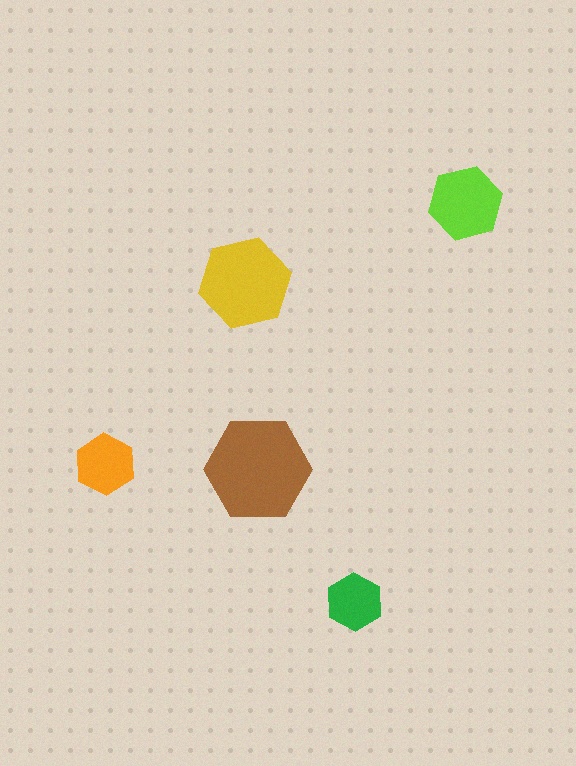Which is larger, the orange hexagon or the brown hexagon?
The brown one.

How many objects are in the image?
There are 5 objects in the image.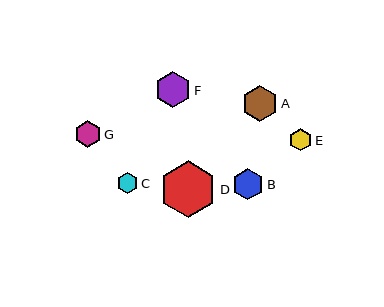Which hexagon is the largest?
Hexagon D is the largest with a size of approximately 57 pixels.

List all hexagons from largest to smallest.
From largest to smallest: D, A, F, B, G, E, C.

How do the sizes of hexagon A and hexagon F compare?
Hexagon A and hexagon F are approximately the same size.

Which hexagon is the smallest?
Hexagon C is the smallest with a size of approximately 21 pixels.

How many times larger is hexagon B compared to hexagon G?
Hexagon B is approximately 1.2 times the size of hexagon G.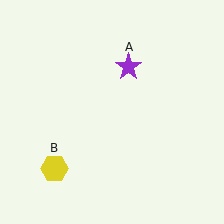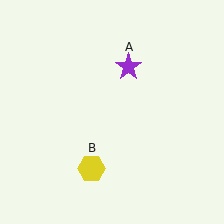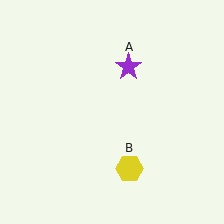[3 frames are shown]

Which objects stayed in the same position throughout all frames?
Purple star (object A) remained stationary.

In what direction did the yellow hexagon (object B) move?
The yellow hexagon (object B) moved right.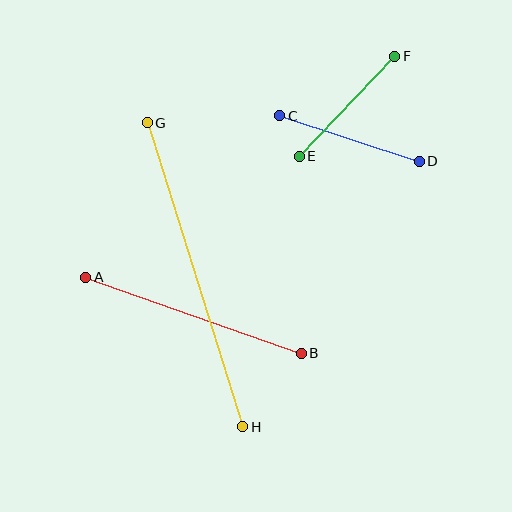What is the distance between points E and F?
The distance is approximately 138 pixels.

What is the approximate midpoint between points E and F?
The midpoint is at approximately (347, 106) pixels.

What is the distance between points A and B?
The distance is approximately 229 pixels.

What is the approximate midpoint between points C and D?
The midpoint is at approximately (349, 139) pixels.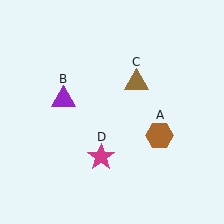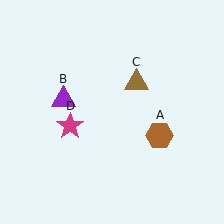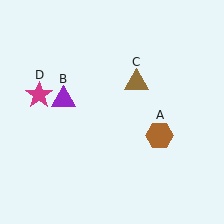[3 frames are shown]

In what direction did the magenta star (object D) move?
The magenta star (object D) moved up and to the left.